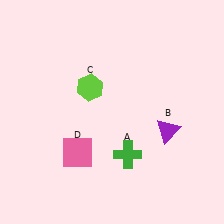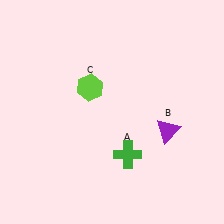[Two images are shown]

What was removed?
The pink square (D) was removed in Image 2.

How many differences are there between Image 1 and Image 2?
There is 1 difference between the two images.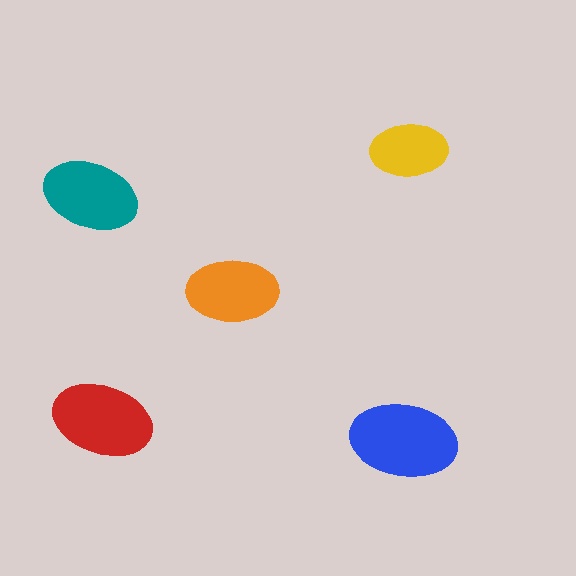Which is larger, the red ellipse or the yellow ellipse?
The red one.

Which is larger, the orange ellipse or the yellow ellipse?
The orange one.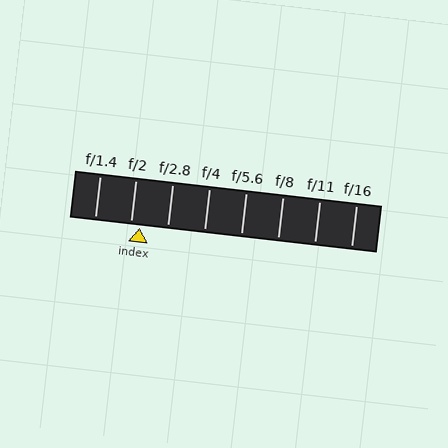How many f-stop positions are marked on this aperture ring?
There are 8 f-stop positions marked.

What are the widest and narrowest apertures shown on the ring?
The widest aperture shown is f/1.4 and the narrowest is f/16.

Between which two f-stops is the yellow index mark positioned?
The index mark is between f/2 and f/2.8.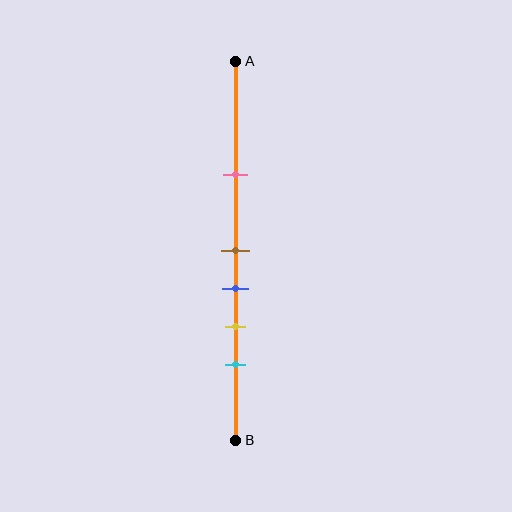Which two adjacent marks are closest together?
The brown and blue marks are the closest adjacent pair.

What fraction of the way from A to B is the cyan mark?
The cyan mark is approximately 80% (0.8) of the way from A to B.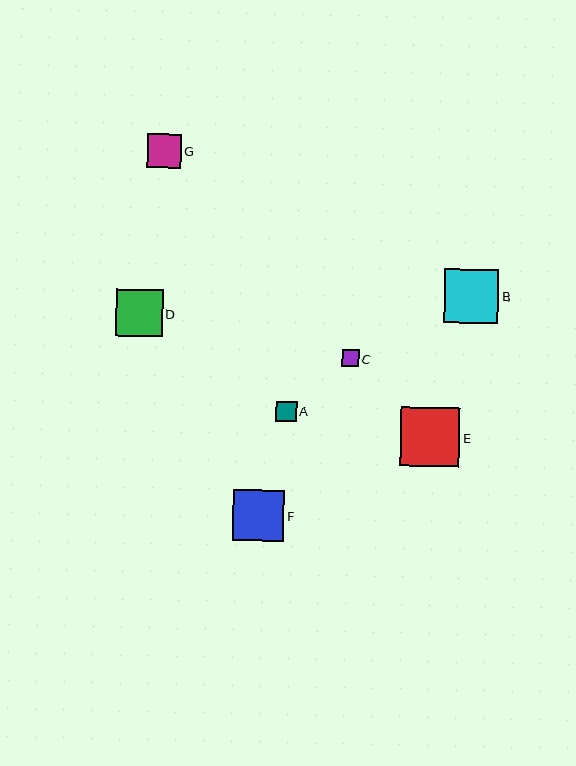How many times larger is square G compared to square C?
Square G is approximately 2.0 times the size of square C.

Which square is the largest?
Square E is the largest with a size of approximately 59 pixels.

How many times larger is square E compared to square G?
Square E is approximately 1.7 times the size of square G.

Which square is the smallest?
Square C is the smallest with a size of approximately 17 pixels.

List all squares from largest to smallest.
From largest to smallest: E, B, F, D, G, A, C.